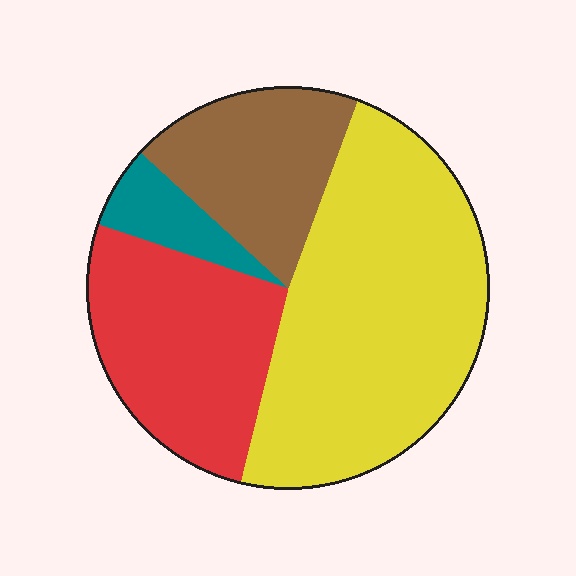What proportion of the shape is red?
Red covers around 25% of the shape.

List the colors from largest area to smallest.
From largest to smallest: yellow, red, brown, teal.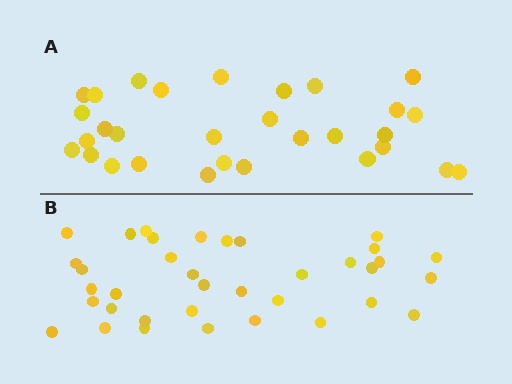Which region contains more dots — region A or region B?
Region B (the bottom region) has more dots.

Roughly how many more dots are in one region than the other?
Region B has about 6 more dots than region A.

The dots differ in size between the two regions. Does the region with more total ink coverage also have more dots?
No. Region A has more total ink coverage because its dots are larger, but region B actually contains more individual dots. Total area can be misleading — the number of items is what matters here.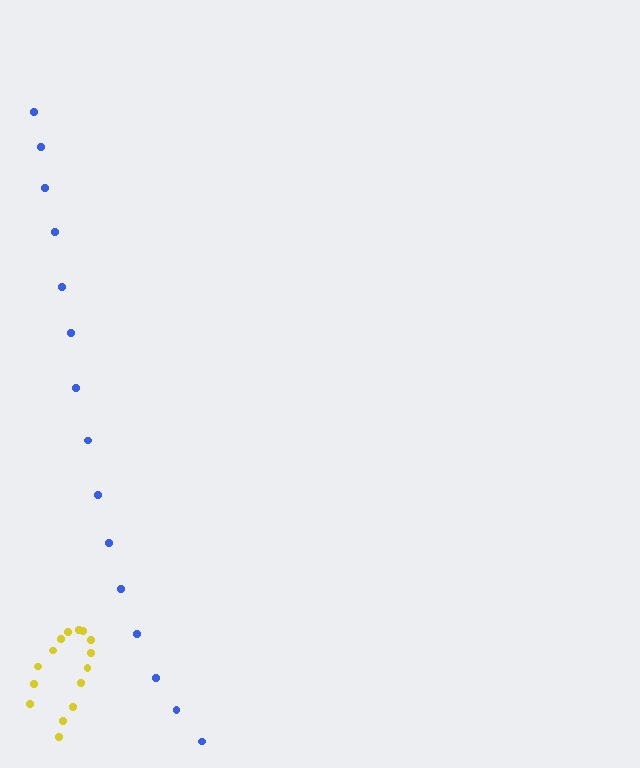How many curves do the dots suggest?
There are 2 distinct paths.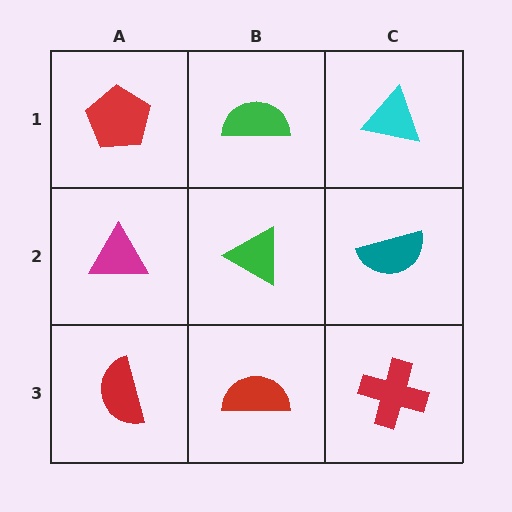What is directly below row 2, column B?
A red semicircle.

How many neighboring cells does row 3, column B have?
3.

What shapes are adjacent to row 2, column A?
A red pentagon (row 1, column A), a red semicircle (row 3, column A), a green triangle (row 2, column B).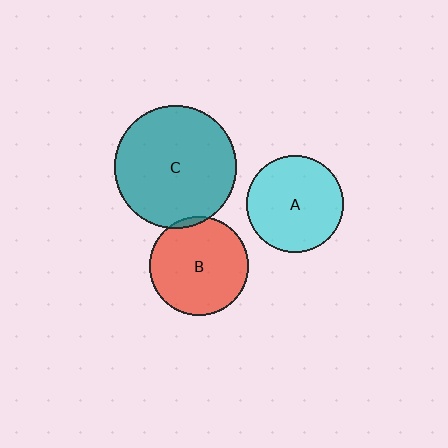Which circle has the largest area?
Circle C (teal).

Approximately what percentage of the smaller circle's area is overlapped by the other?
Approximately 5%.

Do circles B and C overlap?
Yes.